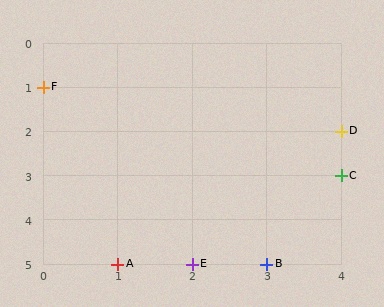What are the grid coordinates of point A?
Point A is at grid coordinates (1, 5).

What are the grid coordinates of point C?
Point C is at grid coordinates (4, 3).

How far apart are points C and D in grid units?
Points C and D are 1 row apart.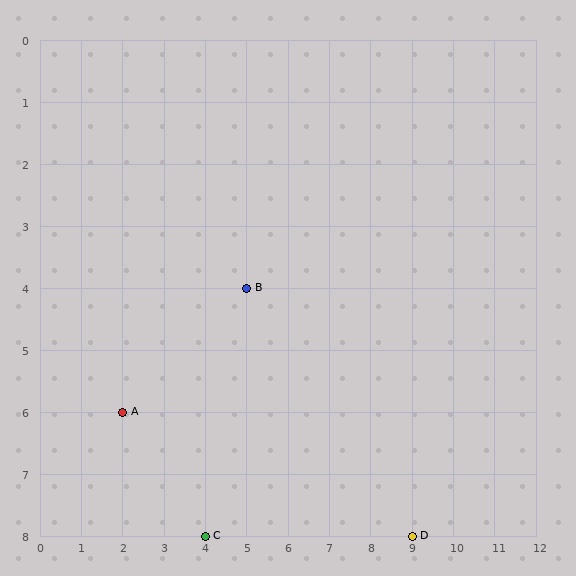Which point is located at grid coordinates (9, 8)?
Point D is at (9, 8).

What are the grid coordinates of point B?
Point B is at grid coordinates (5, 4).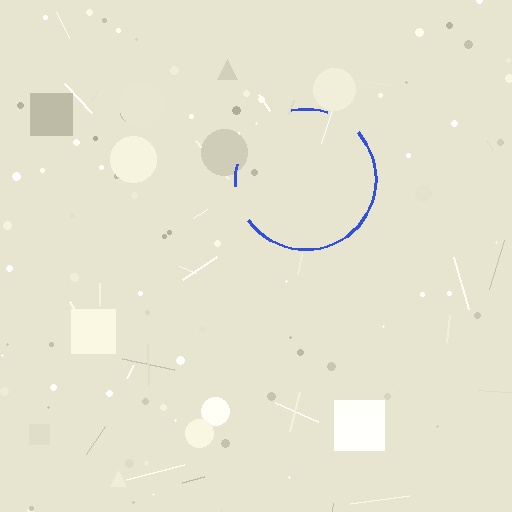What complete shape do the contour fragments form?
The contour fragments form a circle.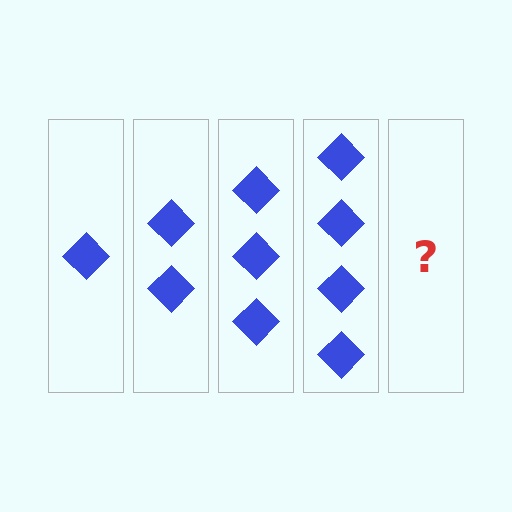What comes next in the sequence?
The next element should be 5 diamonds.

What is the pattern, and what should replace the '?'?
The pattern is that each step adds one more diamond. The '?' should be 5 diamonds.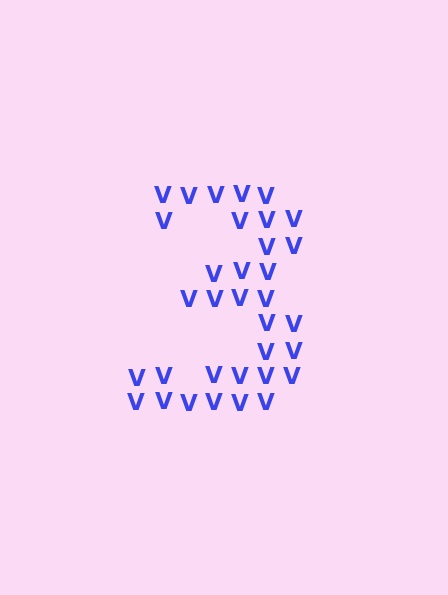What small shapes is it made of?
It is made of small letter V's.